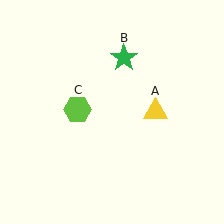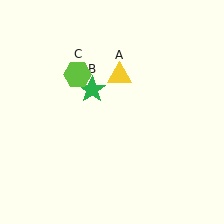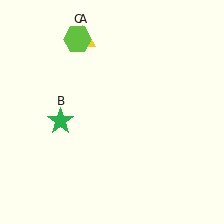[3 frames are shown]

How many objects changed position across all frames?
3 objects changed position: yellow triangle (object A), green star (object B), lime hexagon (object C).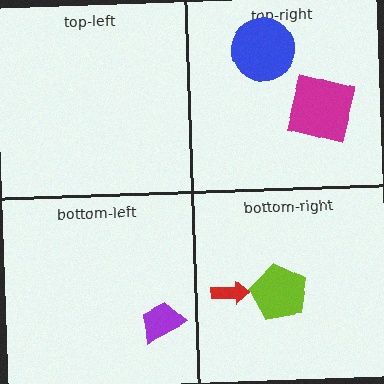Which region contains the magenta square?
The top-right region.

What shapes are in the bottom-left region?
The purple trapezoid.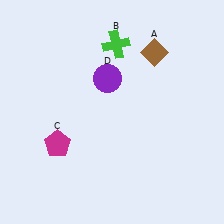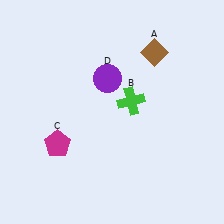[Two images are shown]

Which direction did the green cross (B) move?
The green cross (B) moved down.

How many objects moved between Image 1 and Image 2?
1 object moved between the two images.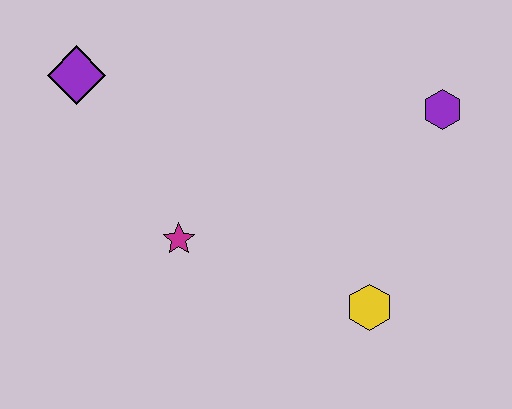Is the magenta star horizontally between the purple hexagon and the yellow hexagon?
No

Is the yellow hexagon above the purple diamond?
No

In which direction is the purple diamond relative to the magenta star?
The purple diamond is above the magenta star.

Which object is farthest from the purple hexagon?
The purple diamond is farthest from the purple hexagon.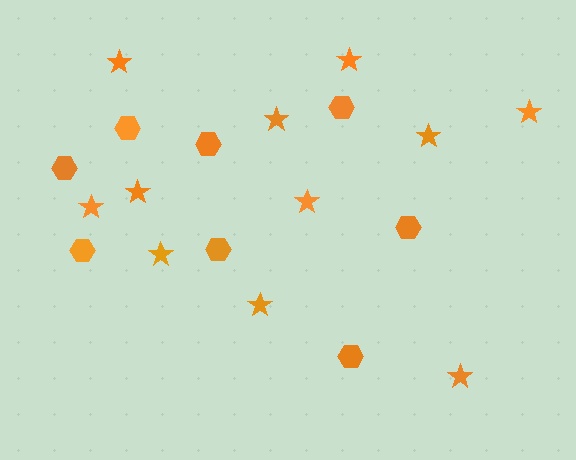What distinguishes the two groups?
There are 2 groups: one group of hexagons (8) and one group of stars (11).